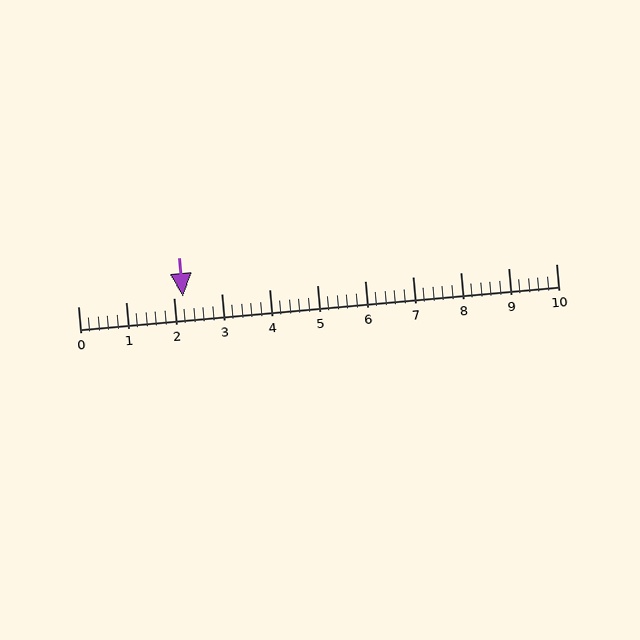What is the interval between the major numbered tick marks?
The major tick marks are spaced 1 units apart.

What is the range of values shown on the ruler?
The ruler shows values from 0 to 10.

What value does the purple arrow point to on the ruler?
The purple arrow points to approximately 2.2.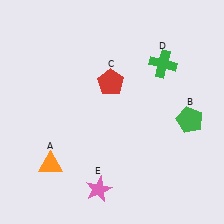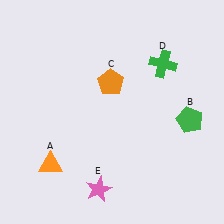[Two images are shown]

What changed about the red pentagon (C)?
In Image 1, C is red. In Image 2, it changed to orange.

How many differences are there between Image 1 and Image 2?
There is 1 difference between the two images.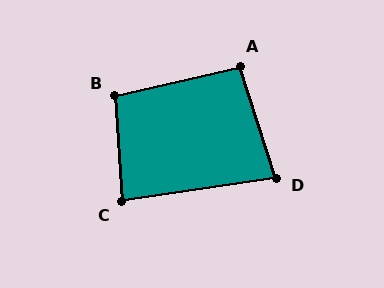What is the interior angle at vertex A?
Approximately 95 degrees (obtuse).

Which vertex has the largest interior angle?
B, at approximately 99 degrees.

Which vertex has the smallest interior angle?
D, at approximately 81 degrees.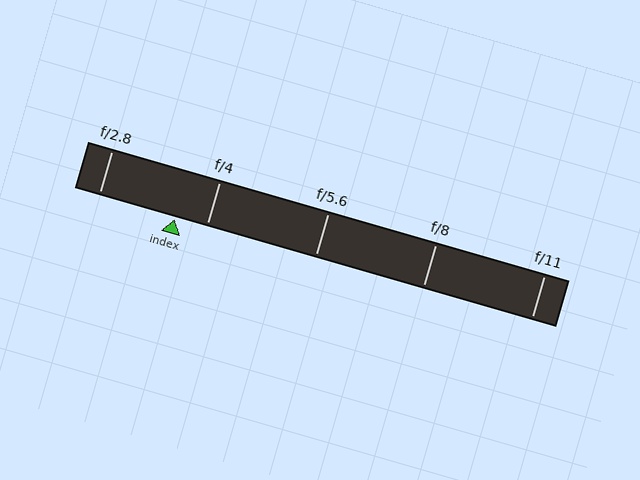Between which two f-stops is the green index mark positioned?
The index mark is between f/2.8 and f/4.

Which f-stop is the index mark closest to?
The index mark is closest to f/4.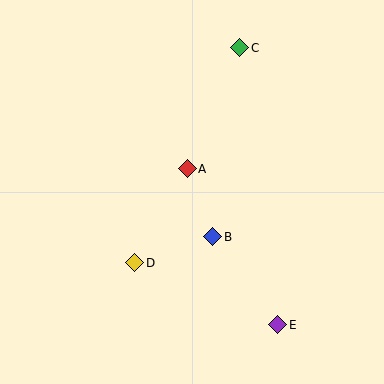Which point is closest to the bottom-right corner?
Point E is closest to the bottom-right corner.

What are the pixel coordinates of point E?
Point E is at (278, 325).